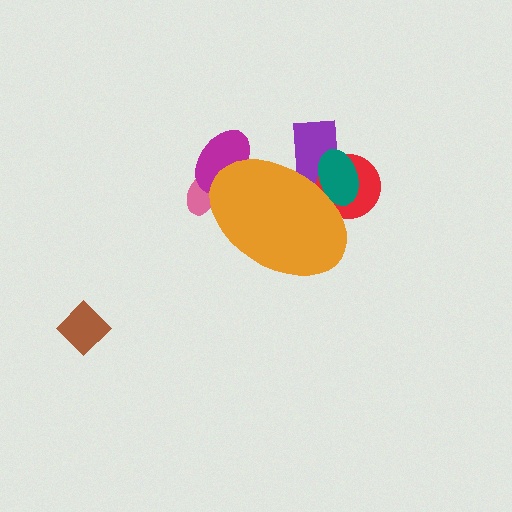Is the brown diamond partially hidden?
No, the brown diamond is fully visible.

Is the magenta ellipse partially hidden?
Yes, the magenta ellipse is partially hidden behind the orange ellipse.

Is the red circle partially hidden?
Yes, the red circle is partially hidden behind the orange ellipse.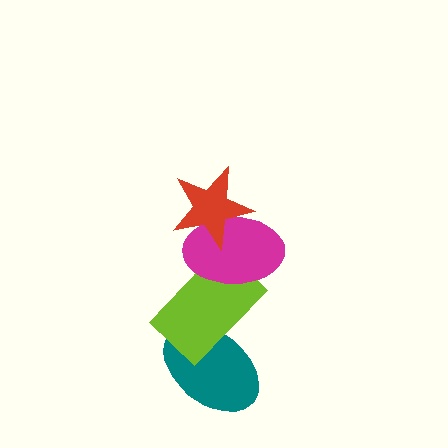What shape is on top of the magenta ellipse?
The red star is on top of the magenta ellipse.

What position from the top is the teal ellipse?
The teal ellipse is 4th from the top.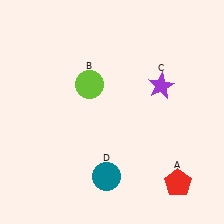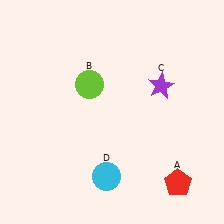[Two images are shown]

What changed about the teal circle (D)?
In Image 1, D is teal. In Image 2, it changed to cyan.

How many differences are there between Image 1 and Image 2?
There is 1 difference between the two images.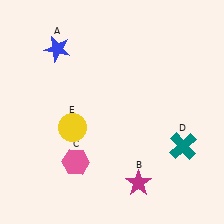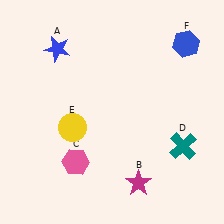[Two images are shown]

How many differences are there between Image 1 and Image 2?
There is 1 difference between the two images.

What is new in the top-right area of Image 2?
A blue hexagon (F) was added in the top-right area of Image 2.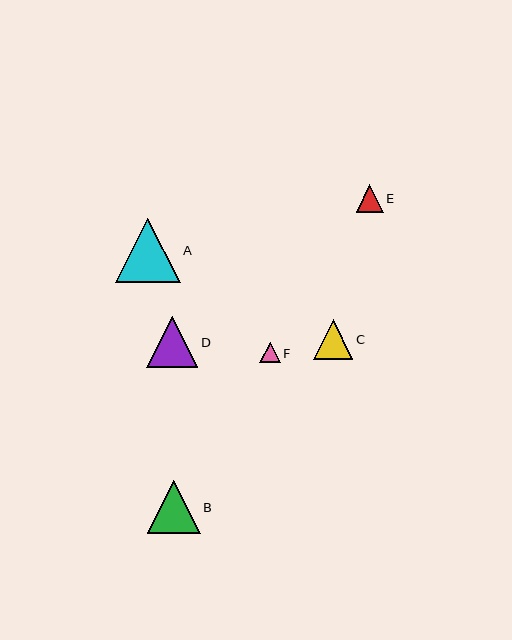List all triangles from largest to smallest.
From largest to smallest: A, B, D, C, E, F.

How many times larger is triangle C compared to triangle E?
Triangle C is approximately 1.5 times the size of triangle E.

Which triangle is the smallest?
Triangle F is the smallest with a size of approximately 20 pixels.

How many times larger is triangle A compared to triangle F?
Triangle A is approximately 3.2 times the size of triangle F.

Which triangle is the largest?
Triangle A is the largest with a size of approximately 65 pixels.